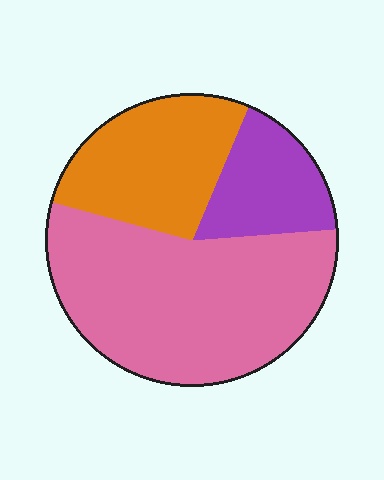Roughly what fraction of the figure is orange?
Orange takes up about one quarter (1/4) of the figure.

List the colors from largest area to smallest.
From largest to smallest: pink, orange, purple.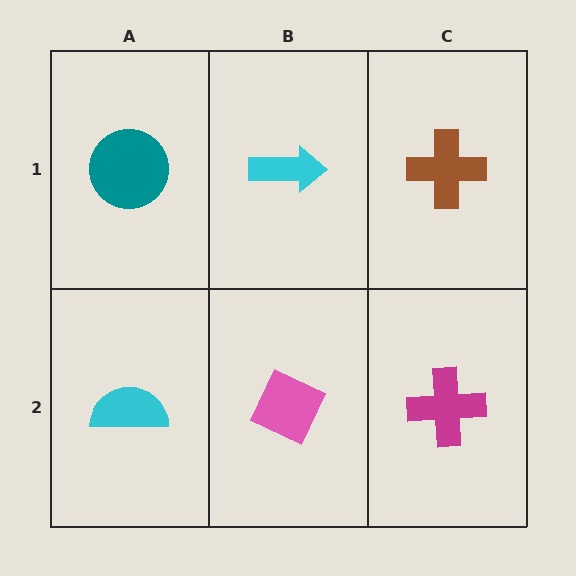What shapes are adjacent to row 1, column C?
A magenta cross (row 2, column C), a cyan arrow (row 1, column B).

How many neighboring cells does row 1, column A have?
2.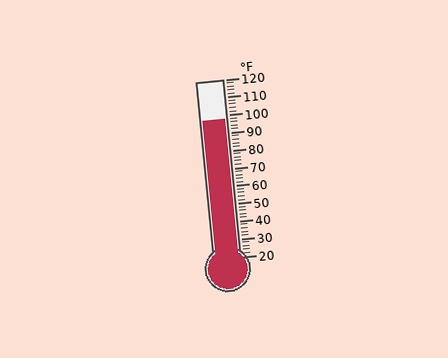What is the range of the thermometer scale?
The thermometer scale ranges from 20°F to 120°F.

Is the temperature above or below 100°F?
The temperature is below 100°F.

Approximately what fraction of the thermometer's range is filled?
The thermometer is filled to approximately 80% of its range.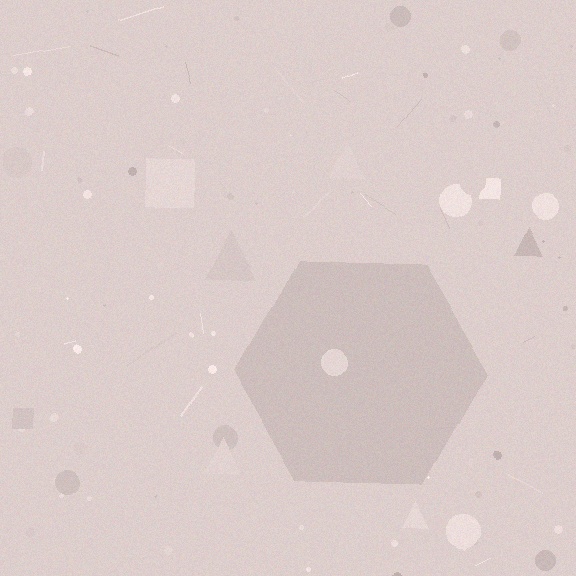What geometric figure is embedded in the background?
A hexagon is embedded in the background.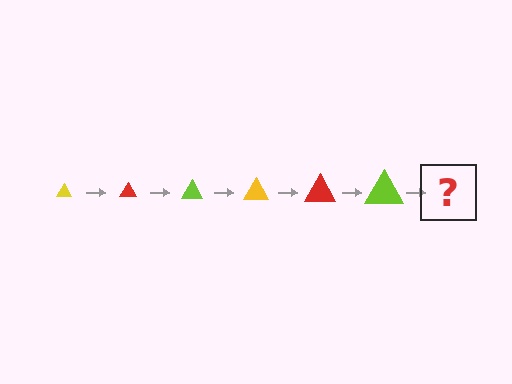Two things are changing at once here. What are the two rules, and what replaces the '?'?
The two rules are that the triangle grows larger each step and the color cycles through yellow, red, and lime. The '?' should be a yellow triangle, larger than the previous one.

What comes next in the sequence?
The next element should be a yellow triangle, larger than the previous one.